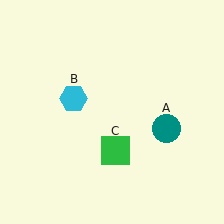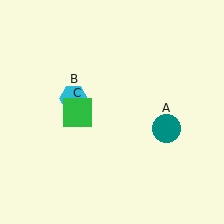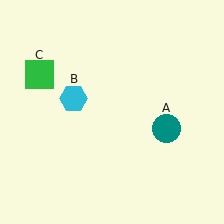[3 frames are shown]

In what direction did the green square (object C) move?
The green square (object C) moved up and to the left.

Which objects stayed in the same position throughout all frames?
Teal circle (object A) and cyan hexagon (object B) remained stationary.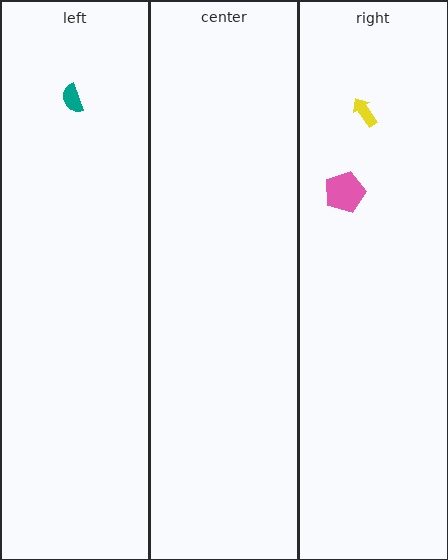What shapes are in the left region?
The teal semicircle.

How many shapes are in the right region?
2.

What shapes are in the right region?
The yellow arrow, the pink pentagon.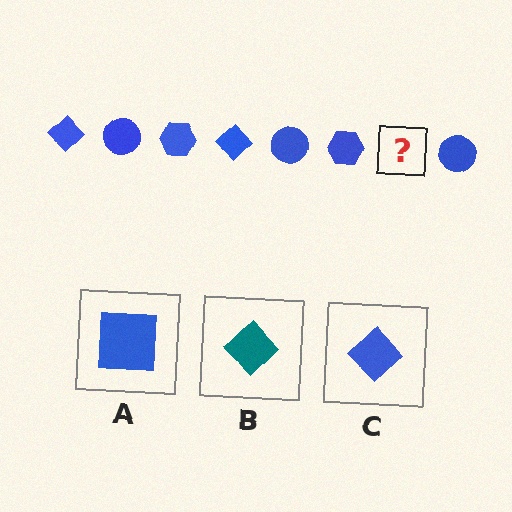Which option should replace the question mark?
Option C.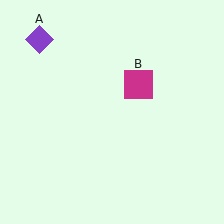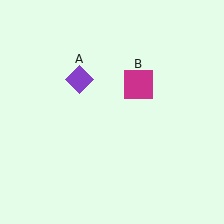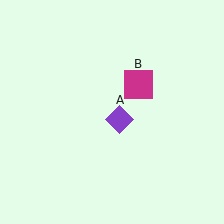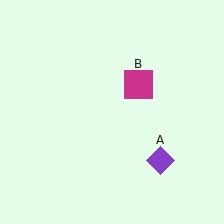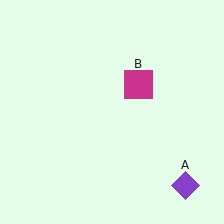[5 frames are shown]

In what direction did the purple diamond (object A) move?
The purple diamond (object A) moved down and to the right.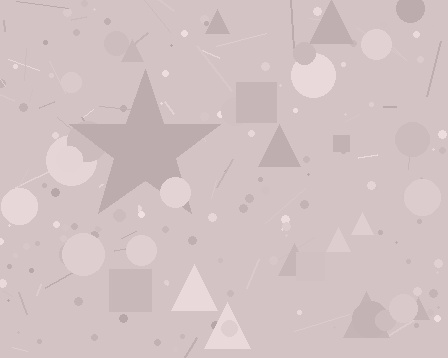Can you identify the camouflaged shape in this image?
The camouflaged shape is a star.